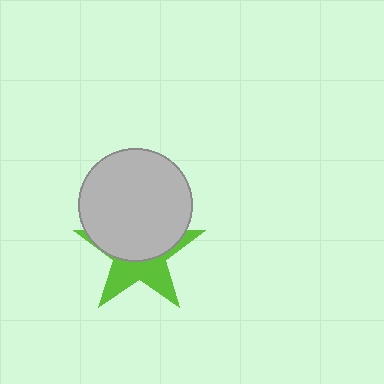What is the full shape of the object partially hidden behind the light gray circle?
The partially hidden object is a lime star.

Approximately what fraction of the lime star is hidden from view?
Roughly 55% of the lime star is hidden behind the light gray circle.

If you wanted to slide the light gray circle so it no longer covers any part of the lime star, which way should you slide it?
Slide it up — that is the most direct way to separate the two shapes.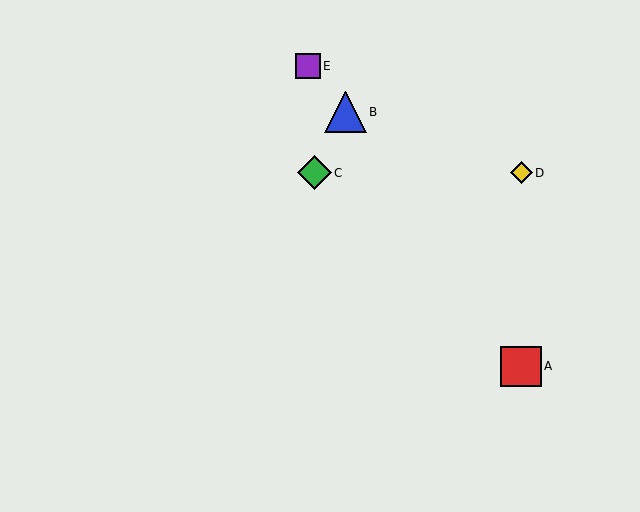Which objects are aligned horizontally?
Objects C, D are aligned horizontally.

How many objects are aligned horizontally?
2 objects (C, D) are aligned horizontally.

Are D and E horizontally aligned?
No, D is at y≈173 and E is at y≈66.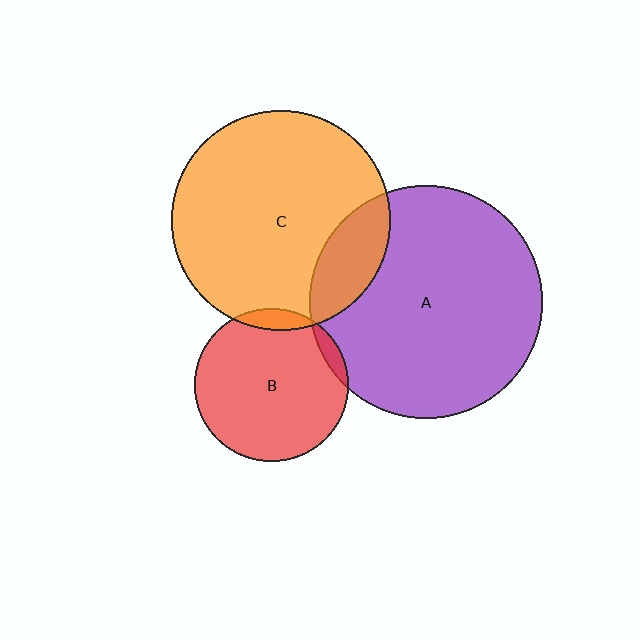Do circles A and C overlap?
Yes.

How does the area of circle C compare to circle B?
Approximately 2.1 times.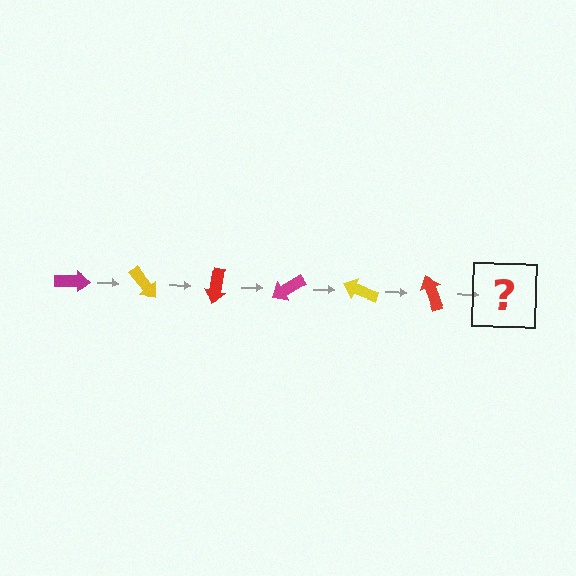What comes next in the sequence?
The next element should be a magenta arrow, rotated 300 degrees from the start.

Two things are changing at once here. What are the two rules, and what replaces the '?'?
The two rules are that it rotates 50 degrees each step and the color cycles through magenta, yellow, and red. The '?' should be a magenta arrow, rotated 300 degrees from the start.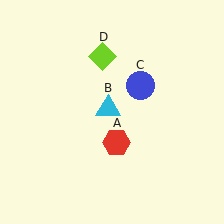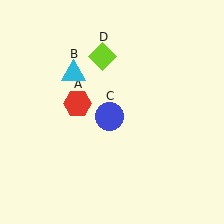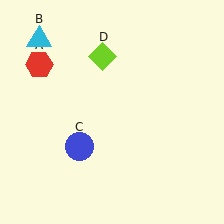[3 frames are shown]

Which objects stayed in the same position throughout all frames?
Lime diamond (object D) remained stationary.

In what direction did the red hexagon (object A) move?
The red hexagon (object A) moved up and to the left.